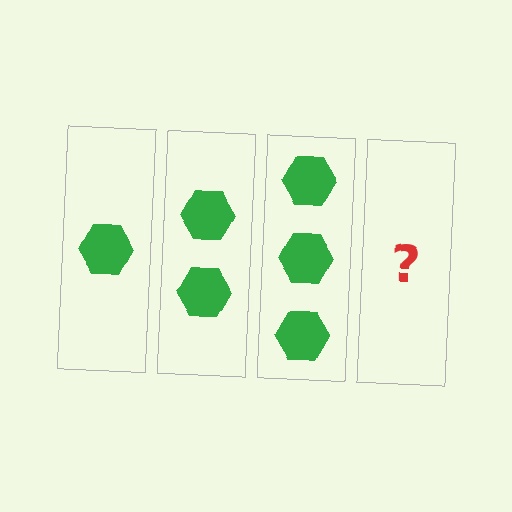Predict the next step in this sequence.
The next step is 4 hexagons.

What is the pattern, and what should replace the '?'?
The pattern is that each step adds one more hexagon. The '?' should be 4 hexagons.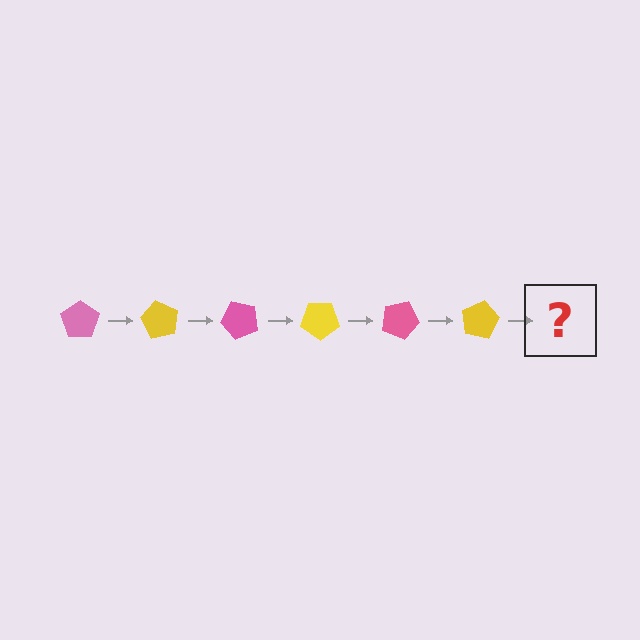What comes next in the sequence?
The next element should be a pink pentagon, rotated 360 degrees from the start.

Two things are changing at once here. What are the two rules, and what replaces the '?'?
The two rules are that it rotates 60 degrees each step and the color cycles through pink and yellow. The '?' should be a pink pentagon, rotated 360 degrees from the start.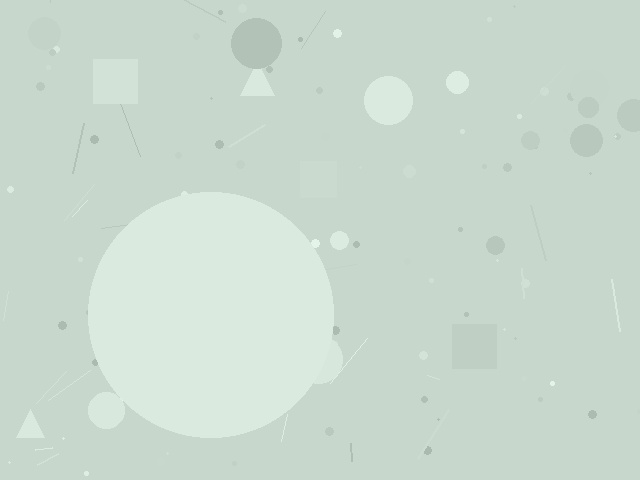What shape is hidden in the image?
A circle is hidden in the image.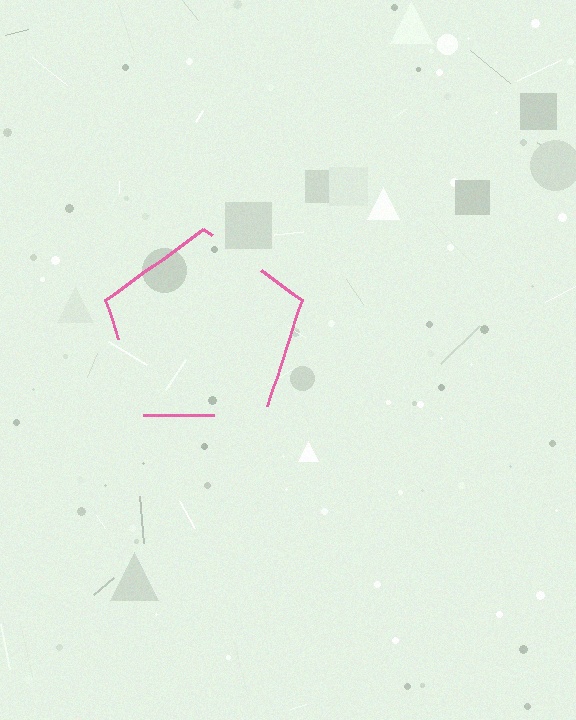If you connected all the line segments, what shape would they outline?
They would outline a pentagon.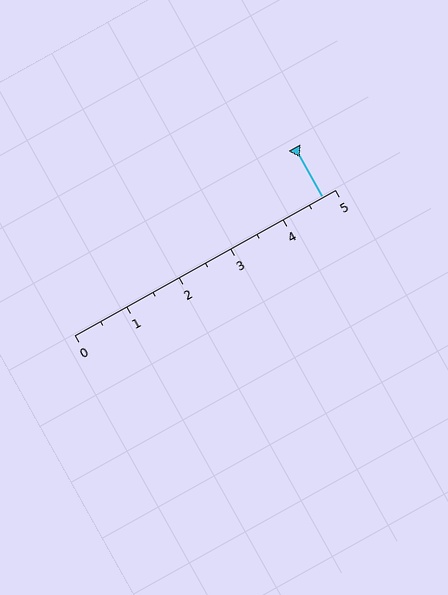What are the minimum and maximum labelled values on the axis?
The axis runs from 0 to 5.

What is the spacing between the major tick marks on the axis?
The major ticks are spaced 1 apart.